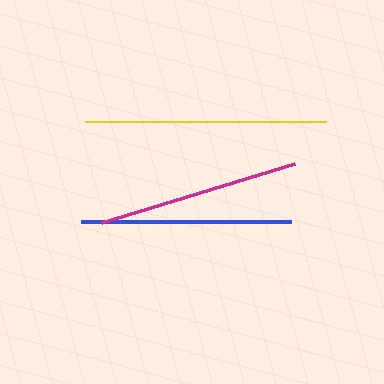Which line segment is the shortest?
The magenta line is the shortest at approximately 201 pixels.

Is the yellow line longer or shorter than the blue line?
The yellow line is longer than the blue line.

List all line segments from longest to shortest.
From longest to shortest: yellow, blue, magenta.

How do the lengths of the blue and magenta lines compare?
The blue and magenta lines are approximately the same length.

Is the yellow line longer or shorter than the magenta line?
The yellow line is longer than the magenta line.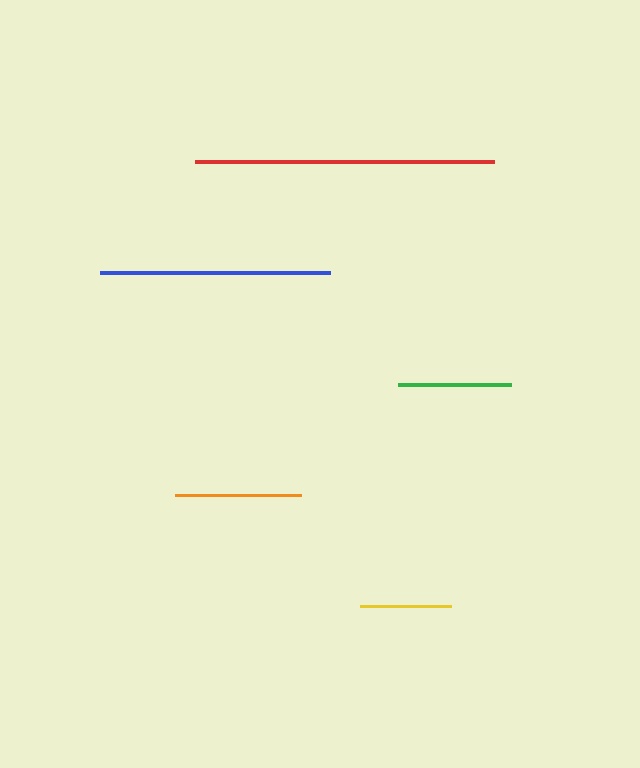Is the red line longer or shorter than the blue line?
The red line is longer than the blue line.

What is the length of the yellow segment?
The yellow segment is approximately 91 pixels long.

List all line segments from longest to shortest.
From longest to shortest: red, blue, orange, green, yellow.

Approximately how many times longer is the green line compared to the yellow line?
The green line is approximately 1.3 times the length of the yellow line.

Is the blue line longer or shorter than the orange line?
The blue line is longer than the orange line.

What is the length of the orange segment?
The orange segment is approximately 126 pixels long.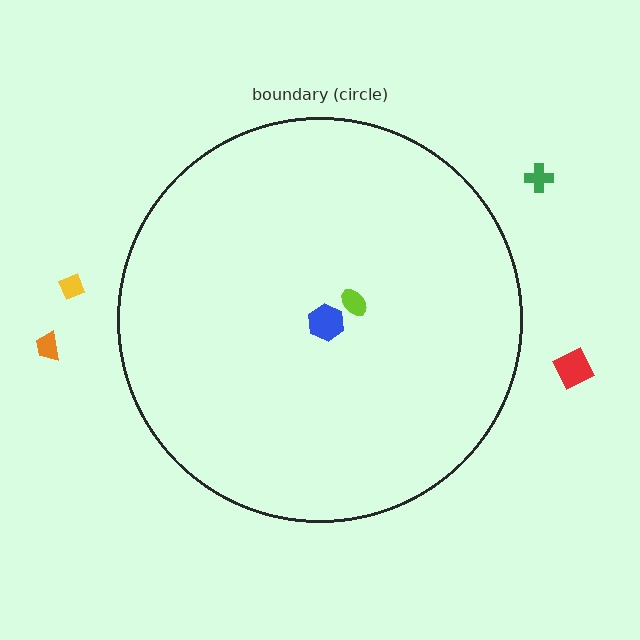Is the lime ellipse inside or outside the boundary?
Inside.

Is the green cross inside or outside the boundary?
Outside.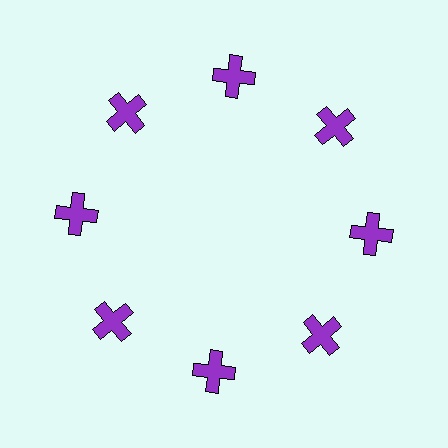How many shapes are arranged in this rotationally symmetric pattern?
There are 8 shapes, arranged in 8 groups of 1.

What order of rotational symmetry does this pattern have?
This pattern has 8-fold rotational symmetry.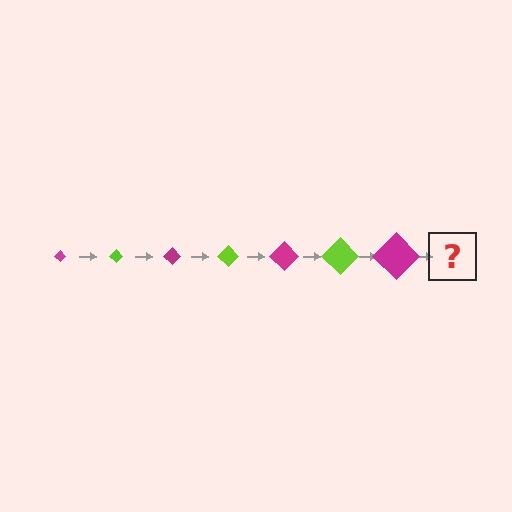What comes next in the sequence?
The next element should be a lime diamond, larger than the previous one.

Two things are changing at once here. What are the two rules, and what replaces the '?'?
The two rules are that the diamond grows larger each step and the color cycles through magenta and lime. The '?' should be a lime diamond, larger than the previous one.